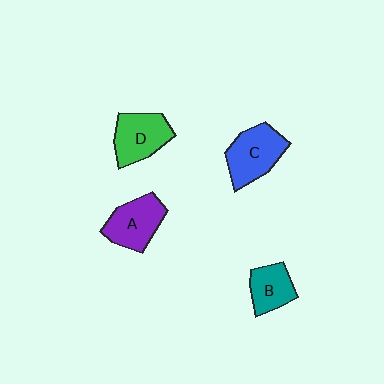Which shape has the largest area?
Shape C (blue).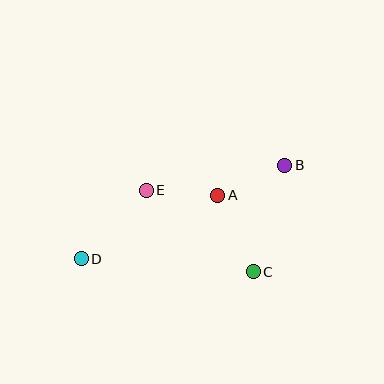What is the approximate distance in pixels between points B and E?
The distance between B and E is approximately 141 pixels.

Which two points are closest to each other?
Points A and E are closest to each other.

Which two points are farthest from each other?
Points B and D are farthest from each other.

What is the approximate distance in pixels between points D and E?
The distance between D and E is approximately 94 pixels.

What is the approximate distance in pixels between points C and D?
The distance between C and D is approximately 172 pixels.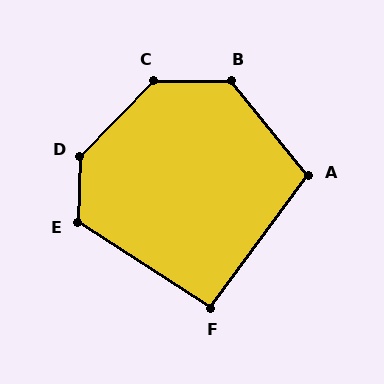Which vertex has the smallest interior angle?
F, at approximately 94 degrees.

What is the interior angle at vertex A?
Approximately 104 degrees (obtuse).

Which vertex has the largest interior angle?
D, at approximately 137 degrees.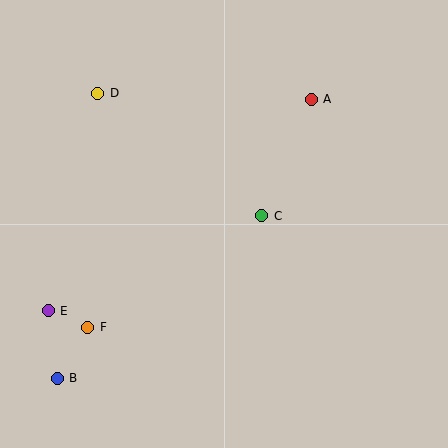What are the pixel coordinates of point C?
Point C is at (262, 216).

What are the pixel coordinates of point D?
Point D is at (98, 93).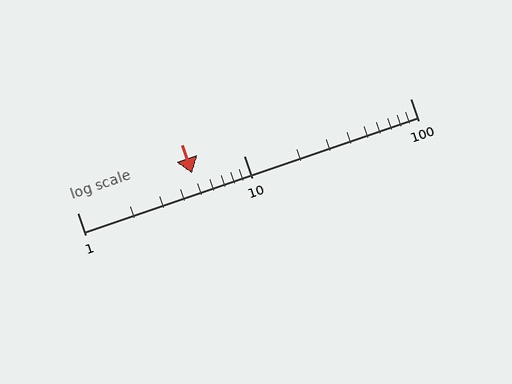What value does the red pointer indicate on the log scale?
The pointer indicates approximately 4.9.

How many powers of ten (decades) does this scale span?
The scale spans 2 decades, from 1 to 100.